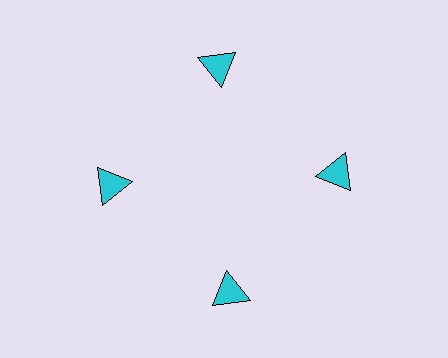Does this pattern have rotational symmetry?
Yes, this pattern has 4-fold rotational symmetry. It looks the same after rotating 90 degrees around the center.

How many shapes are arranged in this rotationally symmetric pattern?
There are 4 shapes, arranged in 4 groups of 1.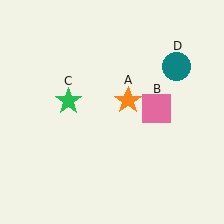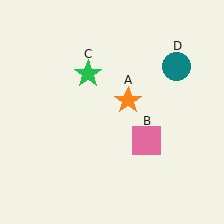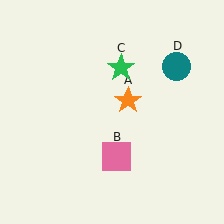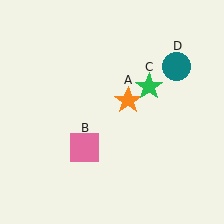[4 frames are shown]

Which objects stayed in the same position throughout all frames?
Orange star (object A) and teal circle (object D) remained stationary.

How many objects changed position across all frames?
2 objects changed position: pink square (object B), green star (object C).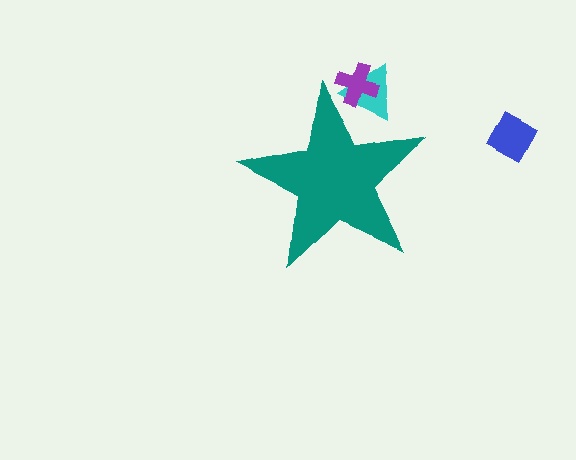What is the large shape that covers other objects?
A teal star.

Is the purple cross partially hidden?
Yes, the purple cross is partially hidden behind the teal star.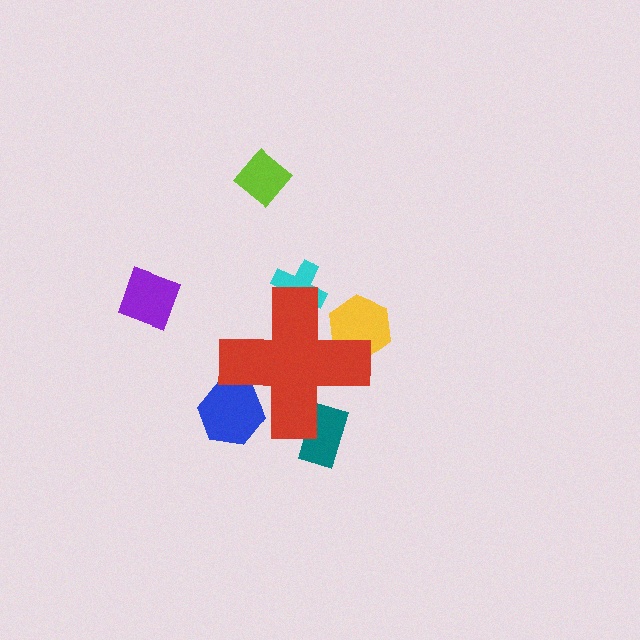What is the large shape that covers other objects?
A red cross.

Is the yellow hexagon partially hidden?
Yes, the yellow hexagon is partially hidden behind the red cross.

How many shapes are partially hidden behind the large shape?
4 shapes are partially hidden.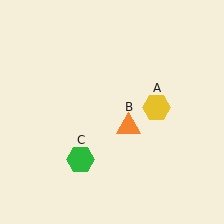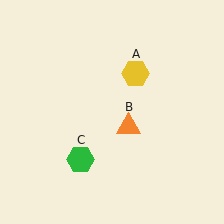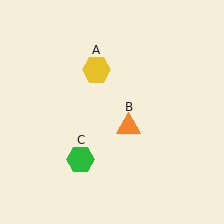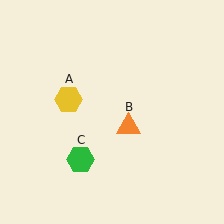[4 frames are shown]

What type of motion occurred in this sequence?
The yellow hexagon (object A) rotated counterclockwise around the center of the scene.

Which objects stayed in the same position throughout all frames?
Orange triangle (object B) and green hexagon (object C) remained stationary.